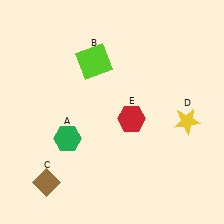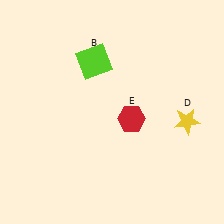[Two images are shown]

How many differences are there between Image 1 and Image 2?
There are 2 differences between the two images.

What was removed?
The green hexagon (A), the brown diamond (C) were removed in Image 2.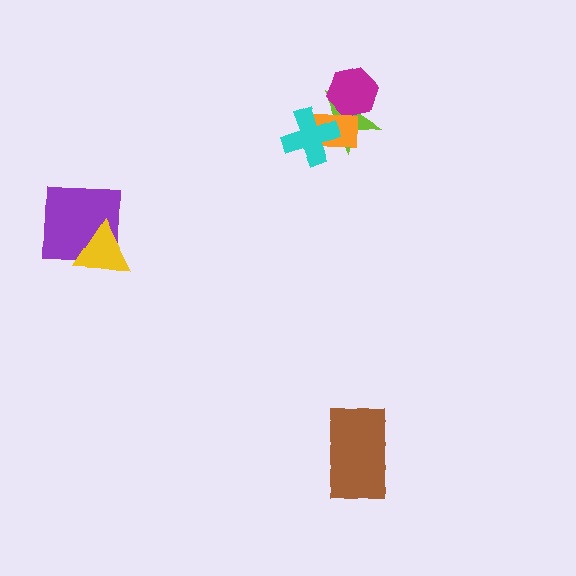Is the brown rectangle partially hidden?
No, no other shape covers it.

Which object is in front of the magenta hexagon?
The orange rectangle is in front of the magenta hexagon.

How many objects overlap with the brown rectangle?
0 objects overlap with the brown rectangle.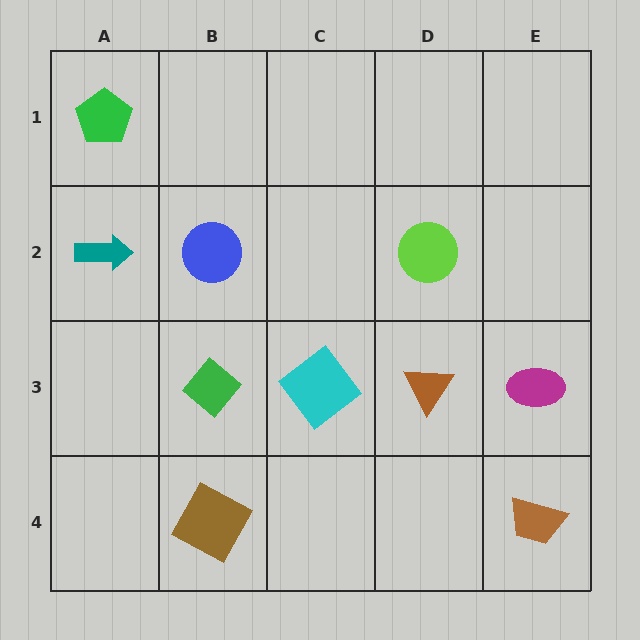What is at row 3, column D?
A brown triangle.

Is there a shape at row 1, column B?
No, that cell is empty.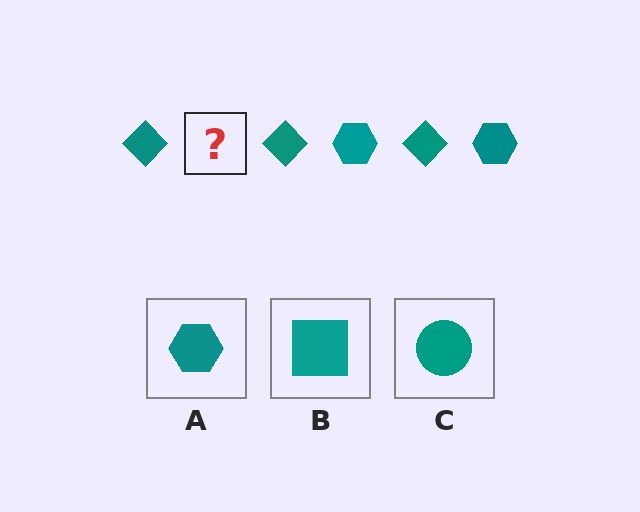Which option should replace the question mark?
Option A.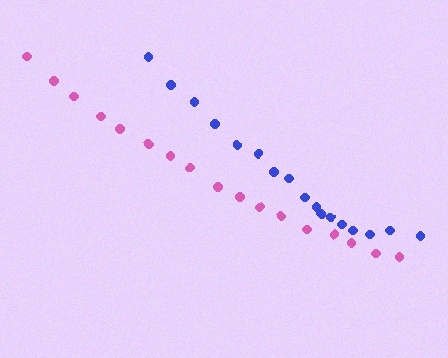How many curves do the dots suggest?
There are 2 distinct paths.